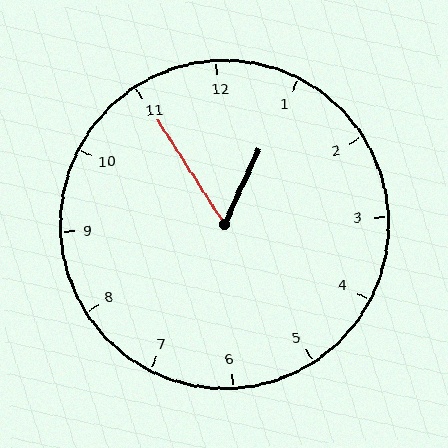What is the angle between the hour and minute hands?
Approximately 58 degrees.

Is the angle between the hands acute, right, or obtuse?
It is acute.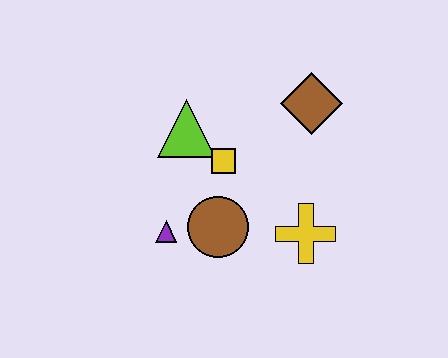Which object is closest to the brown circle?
The purple triangle is closest to the brown circle.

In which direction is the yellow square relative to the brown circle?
The yellow square is above the brown circle.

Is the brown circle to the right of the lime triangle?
Yes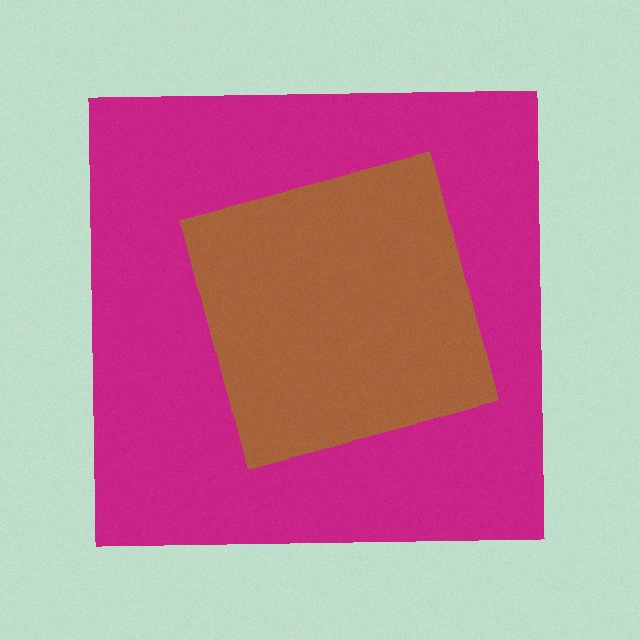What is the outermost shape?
The magenta square.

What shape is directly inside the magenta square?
The brown square.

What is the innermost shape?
The brown square.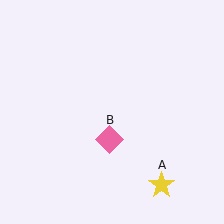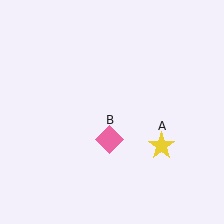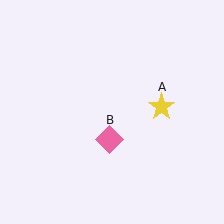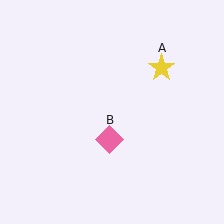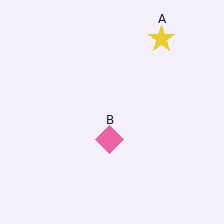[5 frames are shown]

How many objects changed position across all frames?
1 object changed position: yellow star (object A).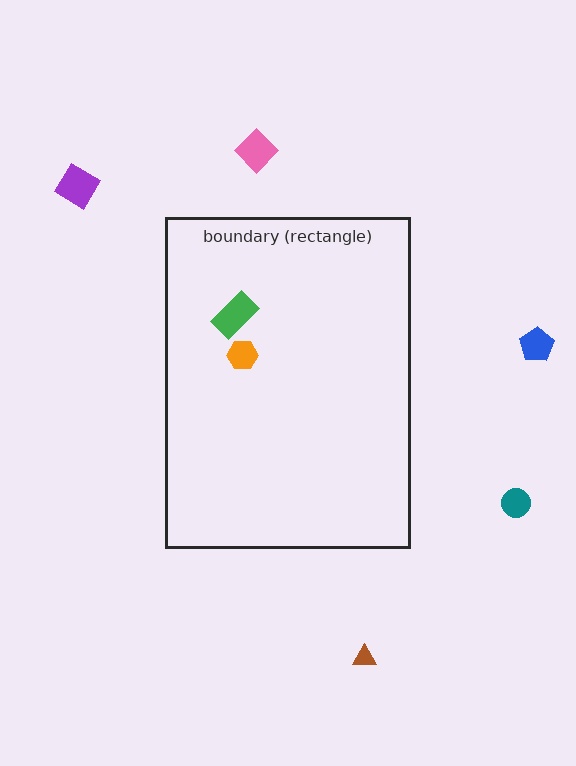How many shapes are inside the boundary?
2 inside, 5 outside.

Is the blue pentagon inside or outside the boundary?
Outside.